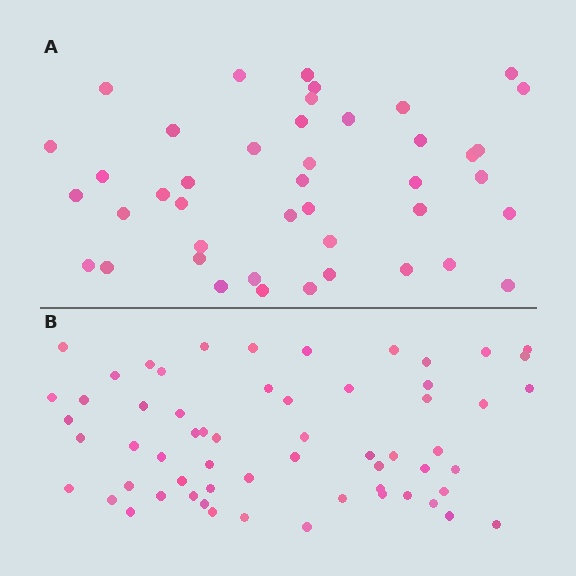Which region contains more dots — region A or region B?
Region B (the bottom region) has more dots.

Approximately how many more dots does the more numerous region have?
Region B has approximately 15 more dots than region A.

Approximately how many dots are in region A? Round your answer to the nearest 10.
About 40 dots. (The exact count is 43, which rounds to 40.)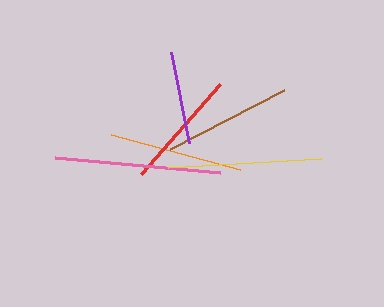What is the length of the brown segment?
The brown segment is approximately 128 pixels long.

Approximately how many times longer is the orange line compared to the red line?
The orange line is approximately 1.1 times the length of the red line.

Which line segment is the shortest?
The purple line is the shortest at approximately 92 pixels.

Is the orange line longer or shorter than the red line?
The orange line is longer than the red line.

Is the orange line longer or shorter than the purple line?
The orange line is longer than the purple line.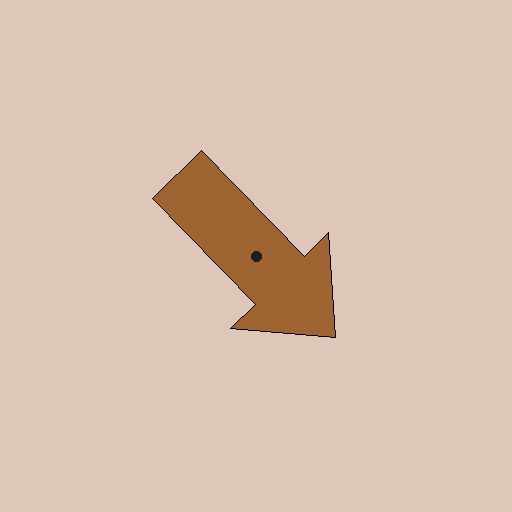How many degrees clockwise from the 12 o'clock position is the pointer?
Approximately 136 degrees.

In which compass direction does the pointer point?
Southeast.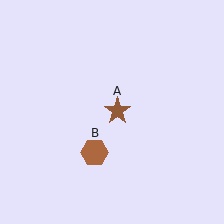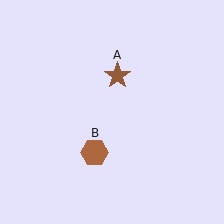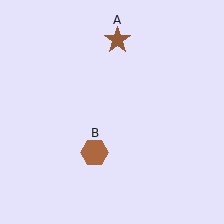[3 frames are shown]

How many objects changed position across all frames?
1 object changed position: brown star (object A).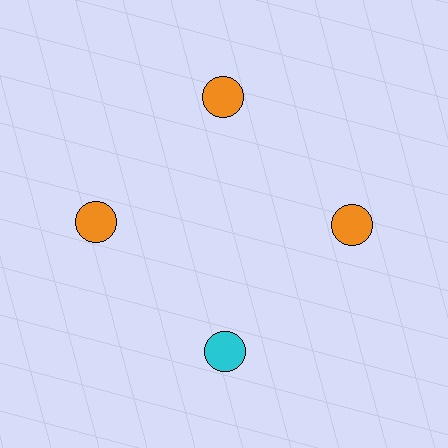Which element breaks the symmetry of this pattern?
The cyan circle at roughly the 6 o'clock position breaks the symmetry. All other shapes are orange circles.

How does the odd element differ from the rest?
It has a different color: cyan instead of orange.